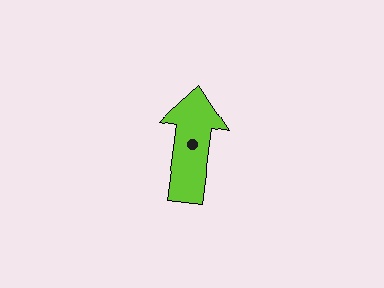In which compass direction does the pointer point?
North.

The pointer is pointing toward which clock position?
Roughly 12 o'clock.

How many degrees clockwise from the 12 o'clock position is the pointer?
Approximately 8 degrees.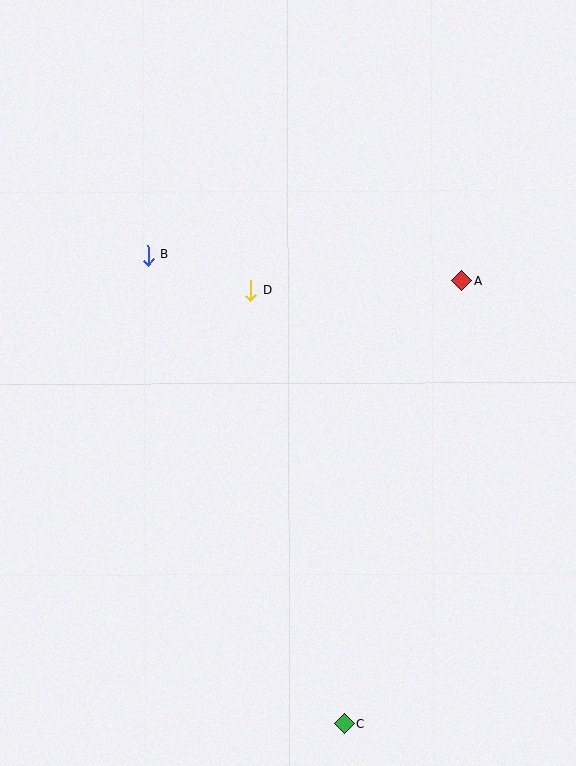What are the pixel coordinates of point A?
Point A is at (461, 281).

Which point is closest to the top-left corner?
Point B is closest to the top-left corner.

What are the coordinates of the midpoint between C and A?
The midpoint between C and A is at (403, 502).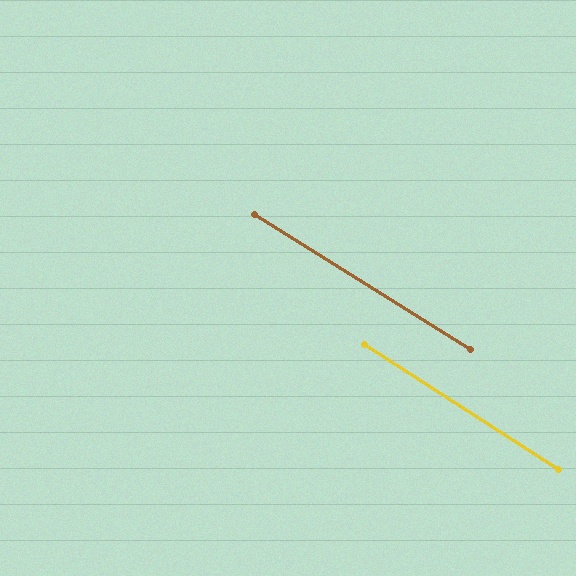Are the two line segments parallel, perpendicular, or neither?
Parallel — their directions differ by only 0.6°.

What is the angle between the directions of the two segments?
Approximately 1 degree.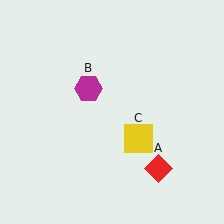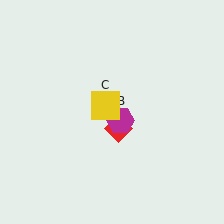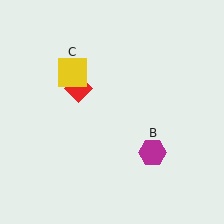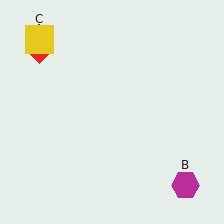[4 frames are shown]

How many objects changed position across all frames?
3 objects changed position: red diamond (object A), magenta hexagon (object B), yellow square (object C).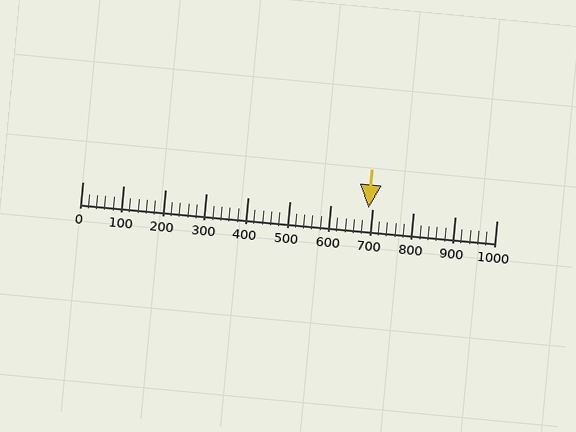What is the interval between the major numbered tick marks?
The major tick marks are spaced 100 units apart.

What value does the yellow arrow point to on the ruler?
The yellow arrow points to approximately 690.